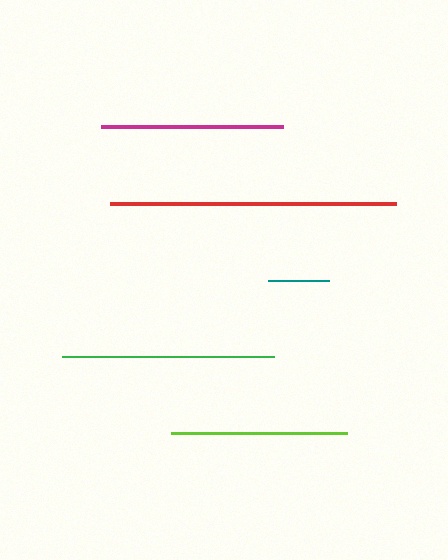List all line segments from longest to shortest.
From longest to shortest: red, green, magenta, lime, teal.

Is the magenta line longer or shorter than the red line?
The red line is longer than the magenta line.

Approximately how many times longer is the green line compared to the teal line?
The green line is approximately 3.5 times the length of the teal line.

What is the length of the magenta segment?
The magenta segment is approximately 183 pixels long.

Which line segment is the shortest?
The teal line is the shortest at approximately 61 pixels.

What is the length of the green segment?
The green segment is approximately 211 pixels long.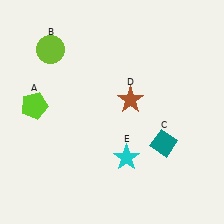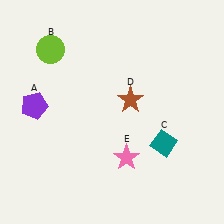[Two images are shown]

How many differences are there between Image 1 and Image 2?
There are 2 differences between the two images.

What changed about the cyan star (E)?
In Image 1, E is cyan. In Image 2, it changed to pink.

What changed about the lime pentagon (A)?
In Image 1, A is lime. In Image 2, it changed to purple.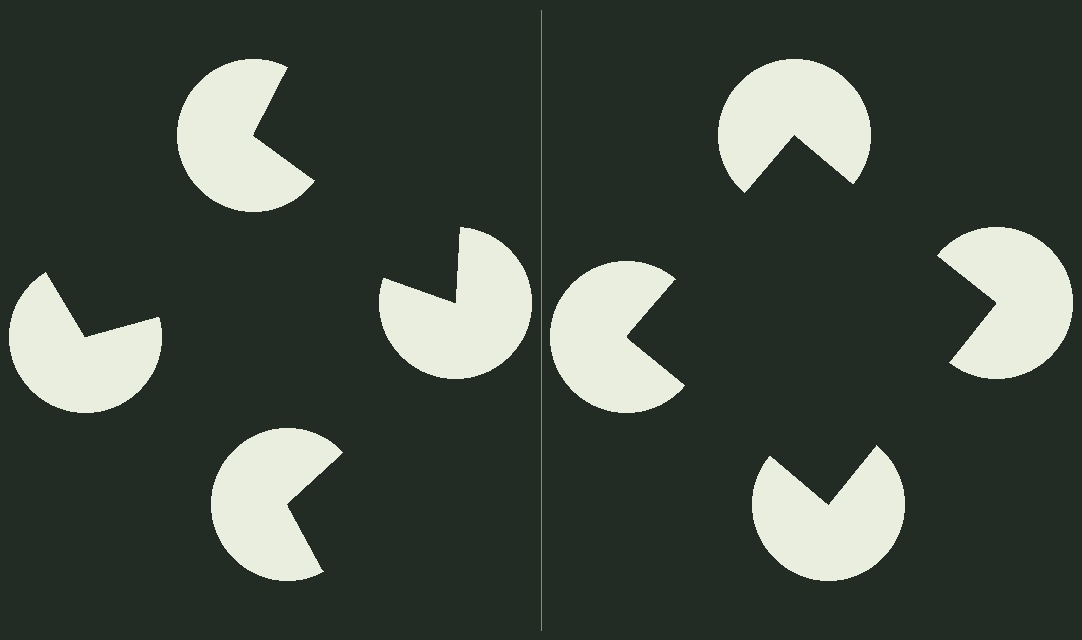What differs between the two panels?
The pac-man discs are positioned identically on both sides; only the wedge orientations differ. On the right they align to a square; on the left they are misaligned.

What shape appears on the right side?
An illusory square.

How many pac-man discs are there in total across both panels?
8 — 4 on each side.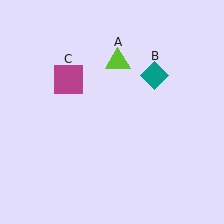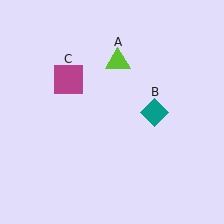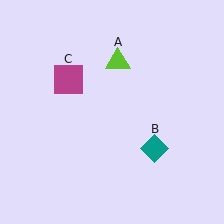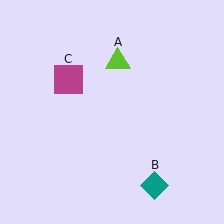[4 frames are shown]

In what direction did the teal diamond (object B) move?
The teal diamond (object B) moved down.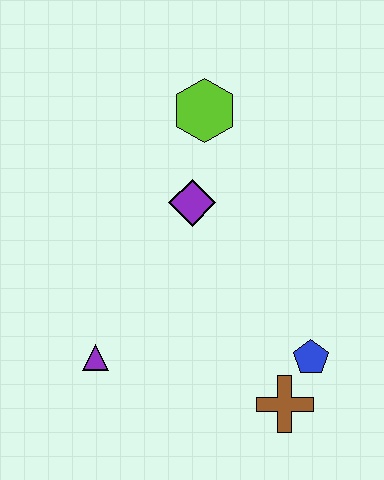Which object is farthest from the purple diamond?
The brown cross is farthest from the purple diamond.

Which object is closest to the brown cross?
The blue pentagon is closest to the brown cross.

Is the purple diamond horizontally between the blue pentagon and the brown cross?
No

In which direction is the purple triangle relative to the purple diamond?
The purple triangle is below the purple diamond.